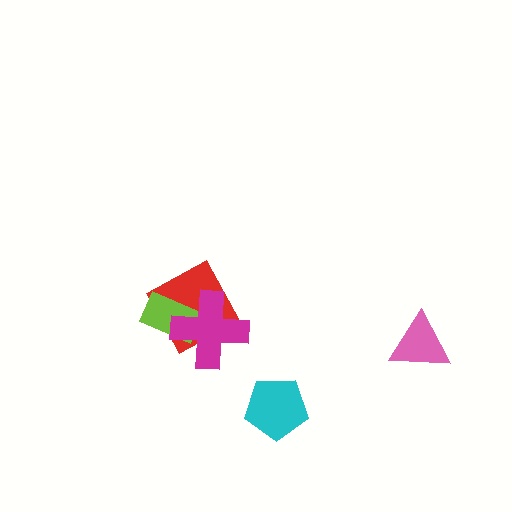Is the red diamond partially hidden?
Yes, it is partially covered by another shape.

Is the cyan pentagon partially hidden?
No, no other shape covers it.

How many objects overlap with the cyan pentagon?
0 objects overlap with the cyan pentagon.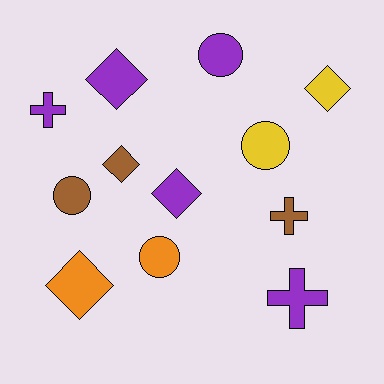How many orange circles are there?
There is 1 orange circle.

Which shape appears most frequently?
Diamond, with 5 objects.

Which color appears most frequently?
Purple, with 5 objects.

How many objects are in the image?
There are 12 objects.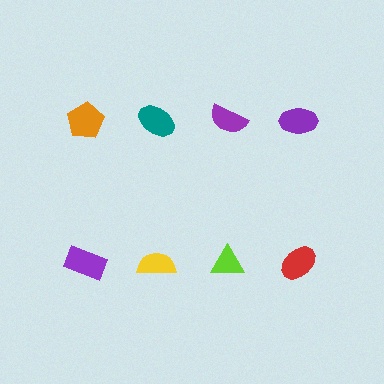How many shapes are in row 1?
4 shapes.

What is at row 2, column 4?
A red ellipse.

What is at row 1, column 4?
A purple ellipse.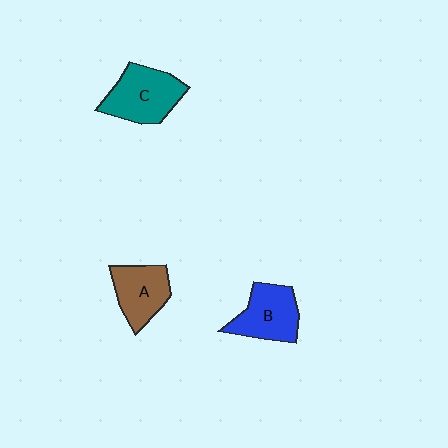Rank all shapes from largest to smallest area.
From largest to smallest: C (teal), B (blue), A (brown).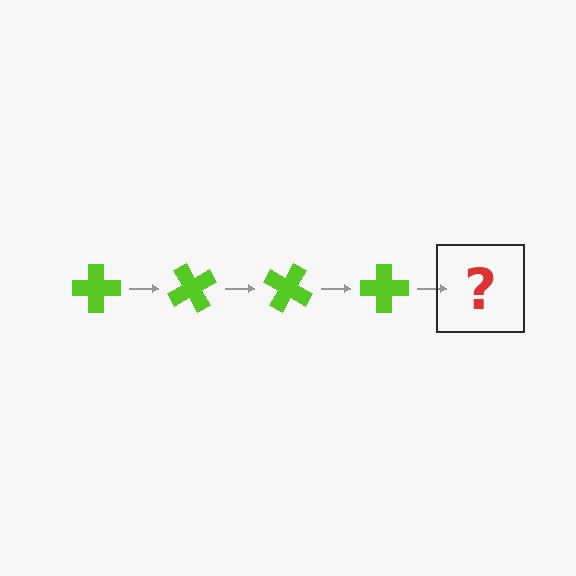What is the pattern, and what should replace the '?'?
The pattern is that the cross rotates 60 degrees each step. The '?' should be a lime cross rotated 240 degrees.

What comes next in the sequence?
The next element should be a lime cross rotated 240 degrees.